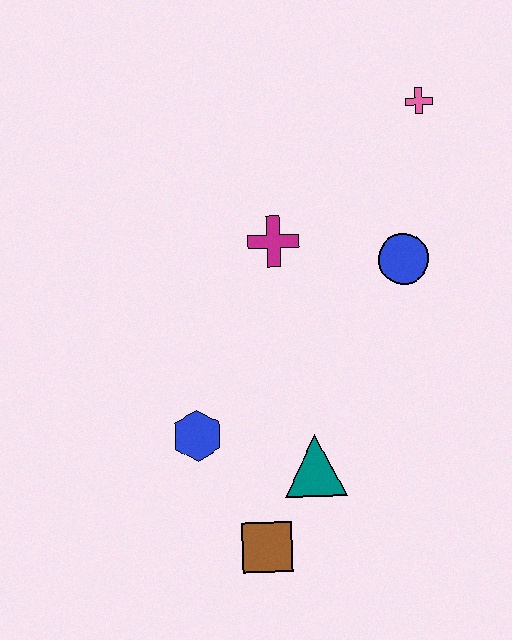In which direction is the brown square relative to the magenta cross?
The brown square is below the magenta cross.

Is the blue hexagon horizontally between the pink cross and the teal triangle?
No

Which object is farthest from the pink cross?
The brown square is farthest from the pink cross.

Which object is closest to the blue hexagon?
The teal triangle is closest to the blue hexagon.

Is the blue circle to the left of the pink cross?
Yes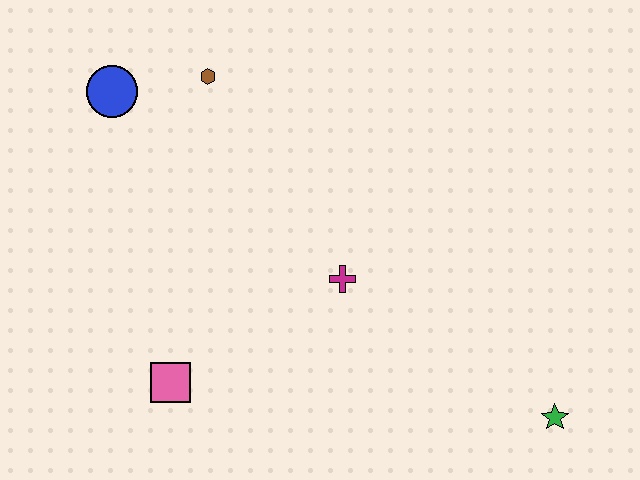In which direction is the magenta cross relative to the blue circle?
The magenta cross is to the right of the blue circle.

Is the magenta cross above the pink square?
Yes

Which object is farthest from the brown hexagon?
The green star is farthest from the brown hexagon.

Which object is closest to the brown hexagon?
The blue circle is closest to the brown hexagon.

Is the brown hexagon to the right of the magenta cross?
No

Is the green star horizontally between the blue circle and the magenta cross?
No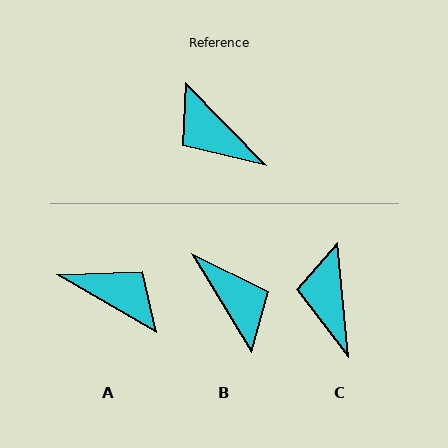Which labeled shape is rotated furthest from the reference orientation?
B, about 167 degrees away.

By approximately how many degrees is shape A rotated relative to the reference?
Approximately 164 degrees clockwise.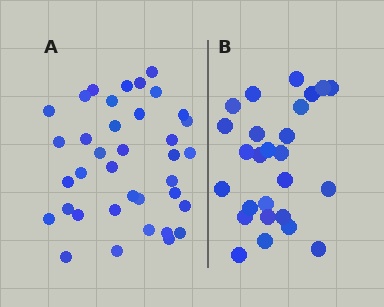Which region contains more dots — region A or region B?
Region A (the left region) has more dots.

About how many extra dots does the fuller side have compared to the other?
Region A has roughly 12 or so more dots than region B.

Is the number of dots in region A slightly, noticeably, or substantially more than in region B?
Region A has noticeably more, but not dramatically so. The ratio is roughly 1.4 to 1.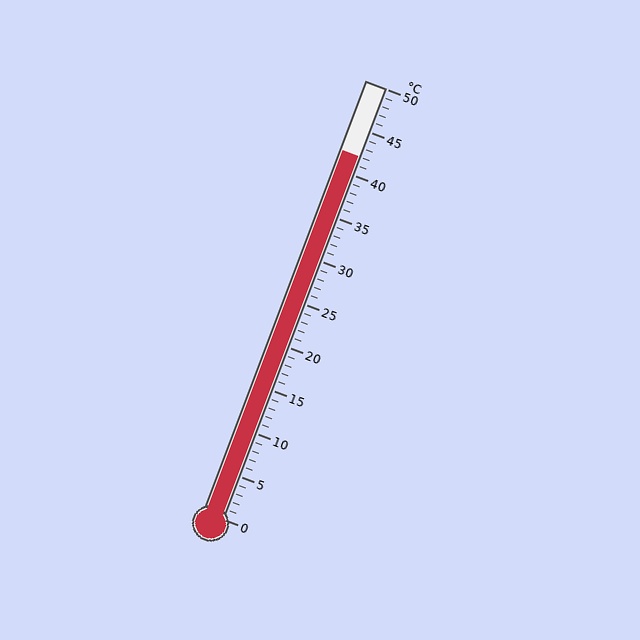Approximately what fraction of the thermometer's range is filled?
The thermometer is filled to approximately 85% of its range.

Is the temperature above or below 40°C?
The temperature is above 40°C.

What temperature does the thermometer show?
The thermometer shows approximately 42°C.